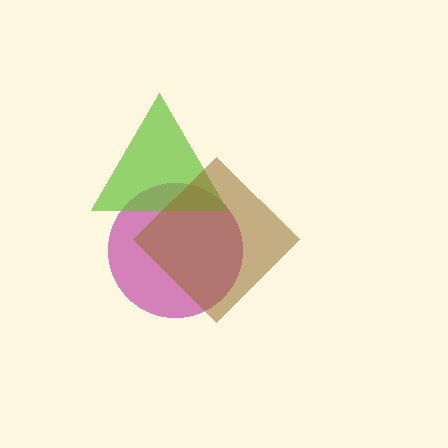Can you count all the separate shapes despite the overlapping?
Yes, there are 3 separate shapes.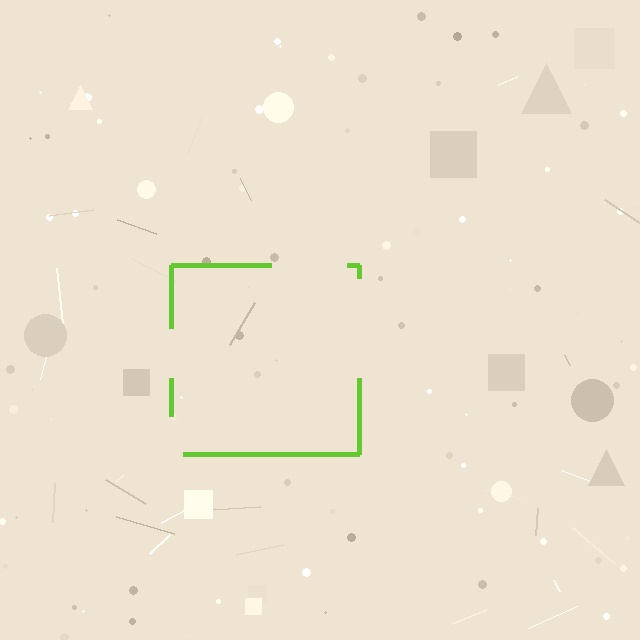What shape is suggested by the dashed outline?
The dashed outline suggests a square.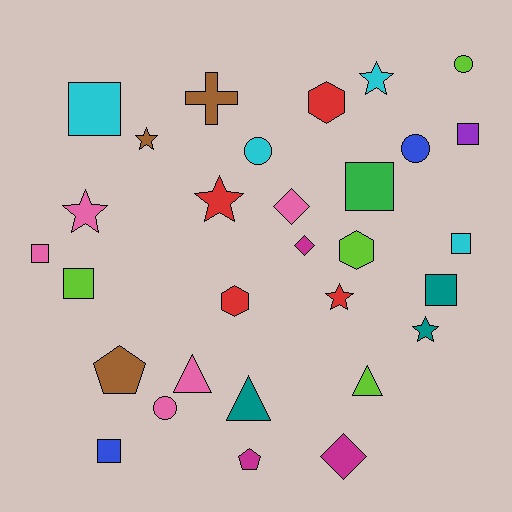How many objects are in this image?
There are 30 objects.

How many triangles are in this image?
There are 3 triangles.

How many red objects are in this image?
There are 4 red objects.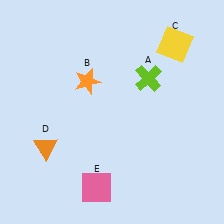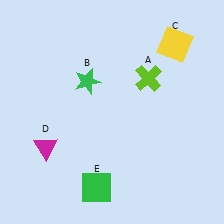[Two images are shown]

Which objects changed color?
B changed from orange to green. D changed from orange to magenta. E changed from pink to green.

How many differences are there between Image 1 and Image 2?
There are 3 differences between the two images.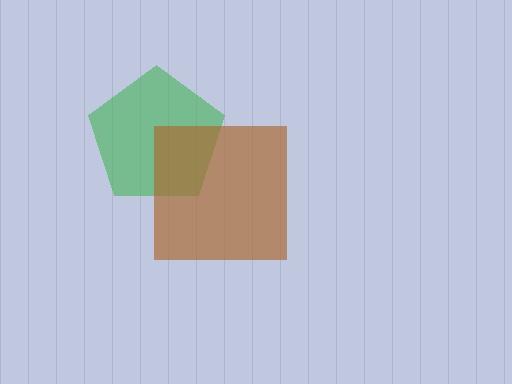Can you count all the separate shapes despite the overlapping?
Yes, there are 2 separate shapes.